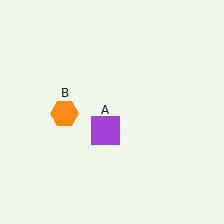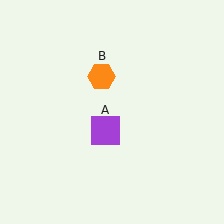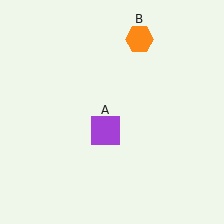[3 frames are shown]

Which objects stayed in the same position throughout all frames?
Purple square (object A) remained stationary.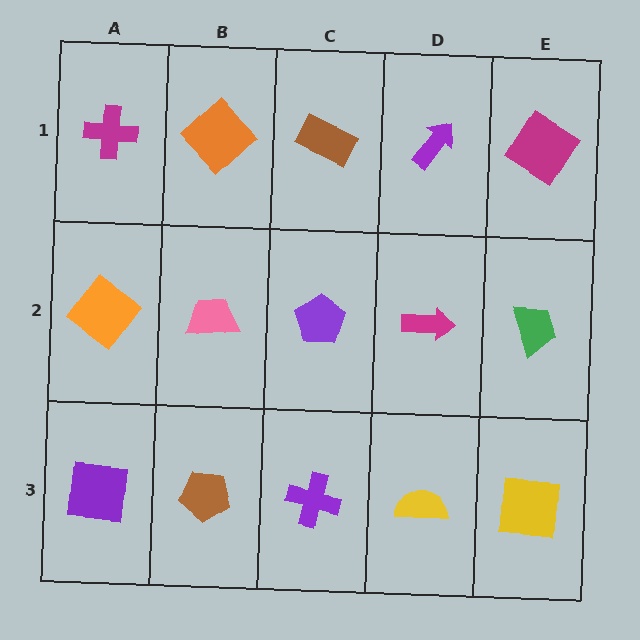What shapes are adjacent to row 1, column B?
A pink trapezoid (row 2, column B), a magenta cross (row 1, column A), a brown rectangle (row 1, column C).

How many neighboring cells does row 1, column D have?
3.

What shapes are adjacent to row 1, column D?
A magenta arrow (row 2, column D), a brown rectangle (row 1, column C), a magenta diamond (row 1, column E).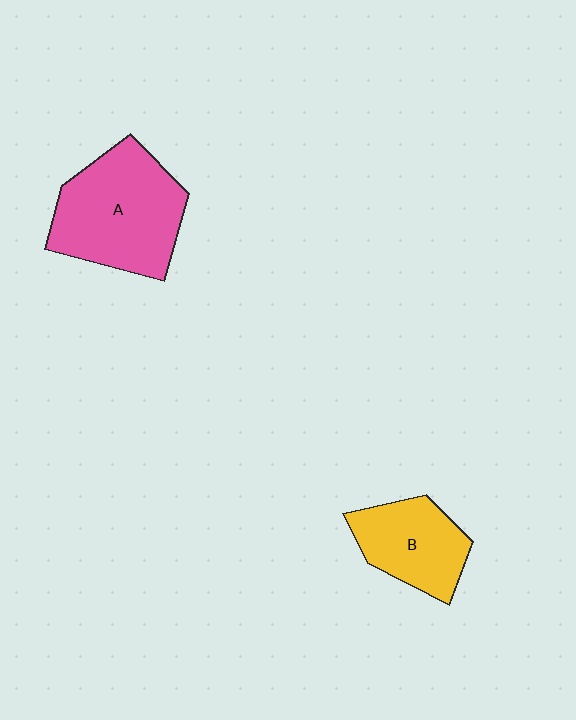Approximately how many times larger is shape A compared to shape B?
Approximately 1.6 times.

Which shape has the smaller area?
Shape B (yellow).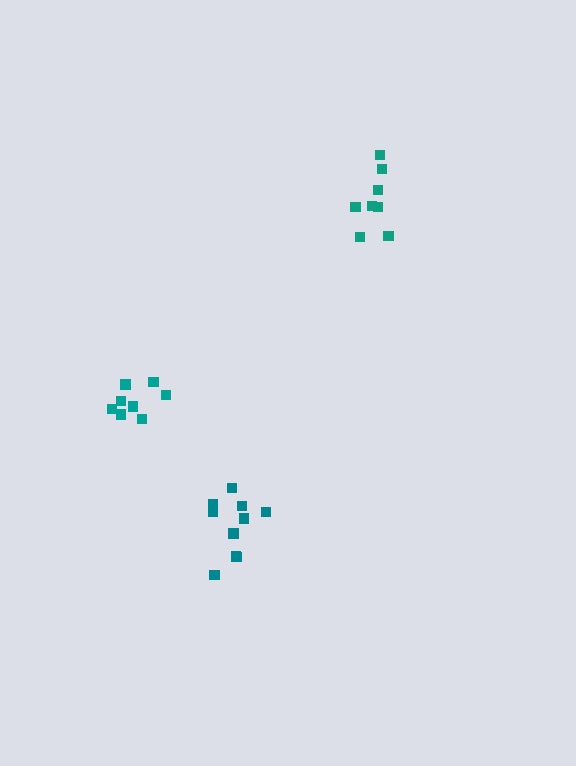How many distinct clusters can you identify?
There are 3 distinct clusters.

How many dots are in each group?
Group 1: 8 dots, Group 2: 10 dots, Group 3: 8 dots (26 total).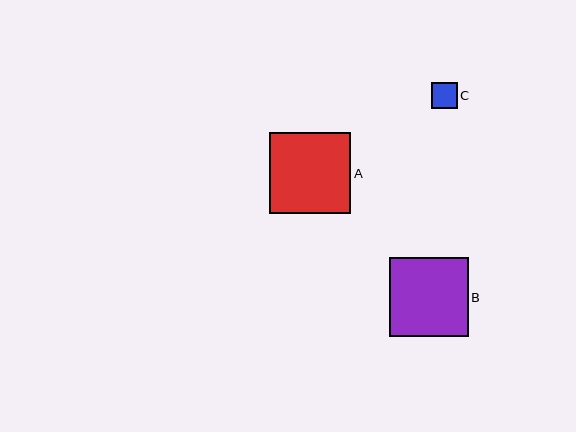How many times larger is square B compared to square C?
Square B is approximately 3.1 times the size of square C.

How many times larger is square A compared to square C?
Square A is approximately 3.2 times the size of square C.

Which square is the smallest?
Square C is the smallest with a size of approximately 25 pixels.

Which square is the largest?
Square A is the largest with a size of approximately 82 pixels.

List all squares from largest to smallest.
From largest to smallest: A, B, C.